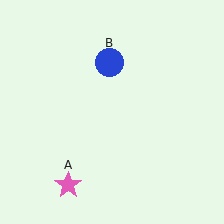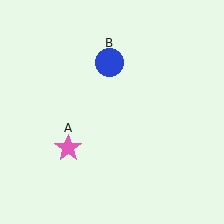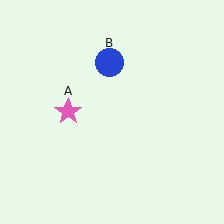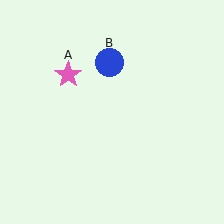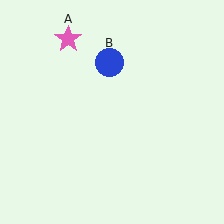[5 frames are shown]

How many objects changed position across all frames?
1 object changed position: pink star (object A).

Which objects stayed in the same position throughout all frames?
Blue circle (object B) remained stationary.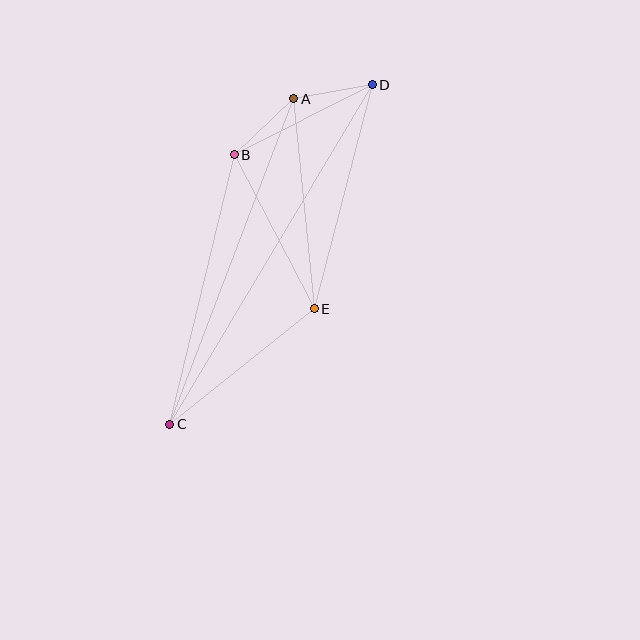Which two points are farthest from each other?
Points C and D are farthest from each other.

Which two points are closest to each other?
Points A and D are closest to each other.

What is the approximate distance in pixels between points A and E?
The distance between A and E is approximately 211 pixels.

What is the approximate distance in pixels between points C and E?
The distance between C and E is approximately 185 pixels.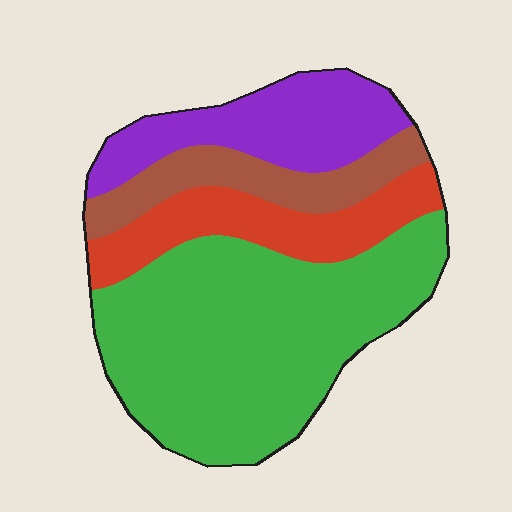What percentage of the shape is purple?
Purple takes up between a sixth and a third of the shape.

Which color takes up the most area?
Green, at roughly 50%.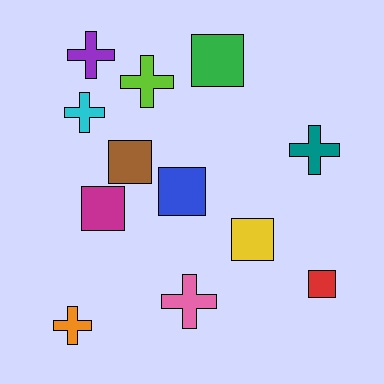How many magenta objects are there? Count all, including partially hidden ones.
There is 1 magenta object.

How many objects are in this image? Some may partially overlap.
There are 12 objects.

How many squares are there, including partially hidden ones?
There are 6 squares.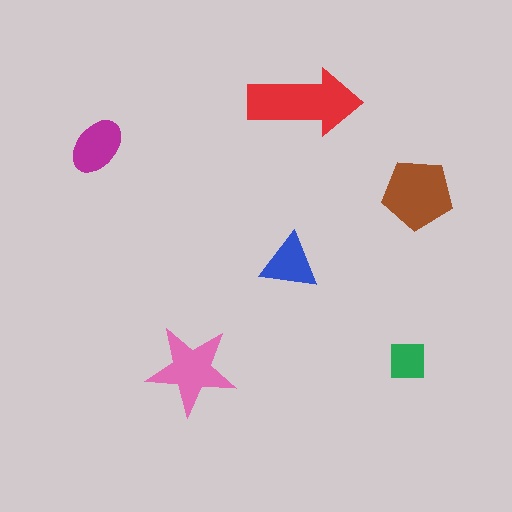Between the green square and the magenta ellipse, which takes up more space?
The magenta ellipse.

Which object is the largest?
The red arrow.